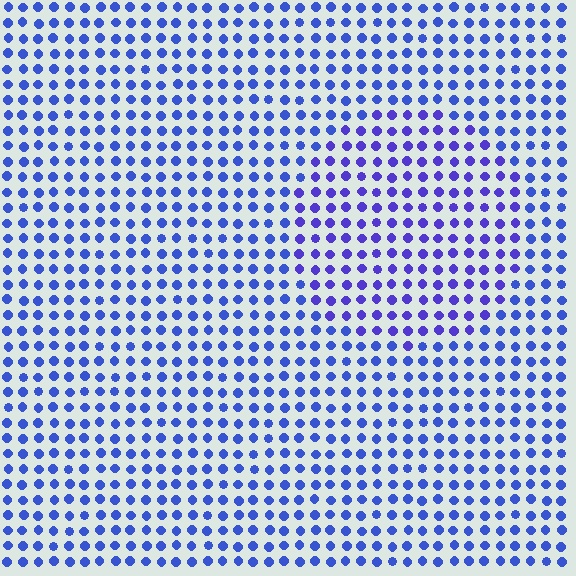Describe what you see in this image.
The image is filled with small blue elements in a uniform arrangement. A circle-shaped region is visible where the elements are tinted to a slightly different hue, forming a subtle color boundary.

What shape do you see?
I see a circle.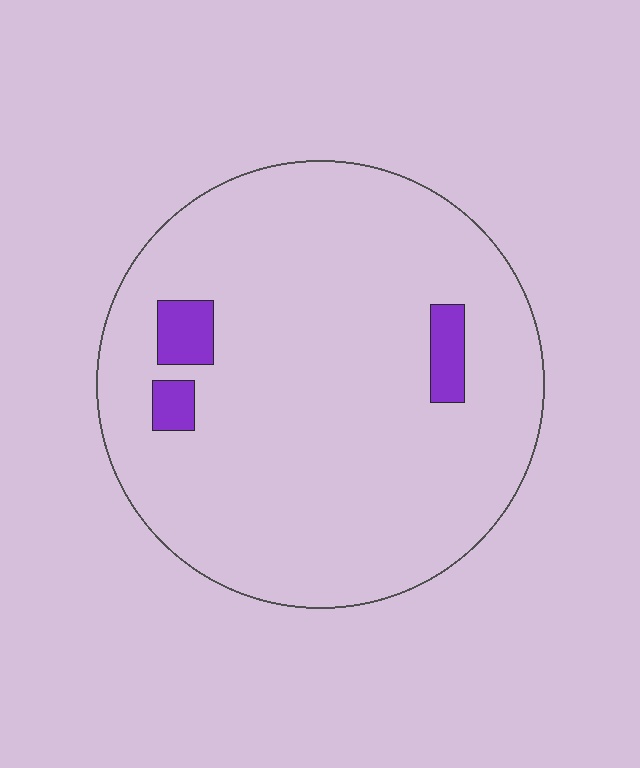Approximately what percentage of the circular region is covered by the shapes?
Approximately 5%.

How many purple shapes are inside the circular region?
3.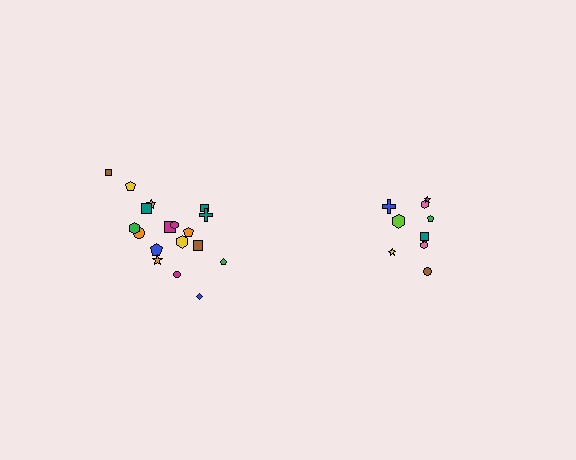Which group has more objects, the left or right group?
The left group.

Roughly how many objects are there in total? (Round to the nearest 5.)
Roughly 30 objects in total.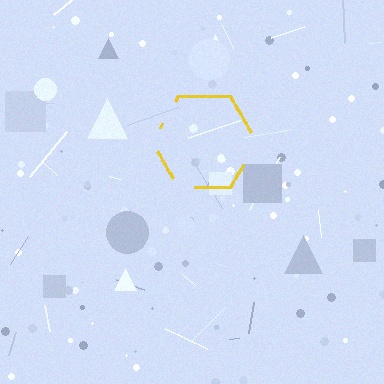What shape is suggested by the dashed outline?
The dashed outline suggests a hexagon.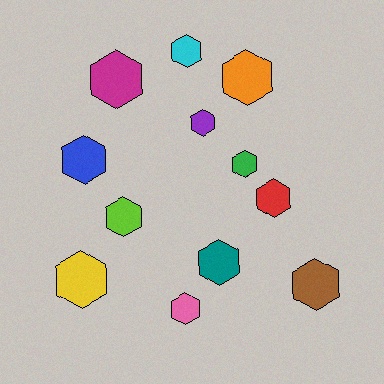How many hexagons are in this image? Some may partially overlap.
There are 12 hexagons.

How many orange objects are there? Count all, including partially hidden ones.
There is 1 orange object.